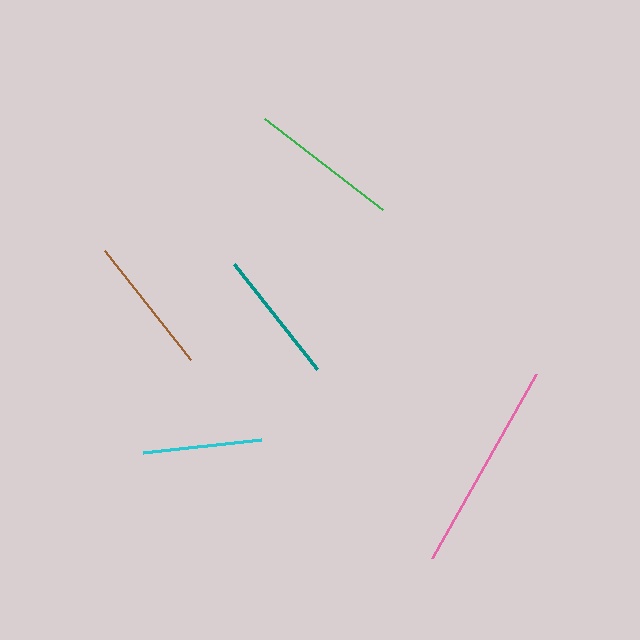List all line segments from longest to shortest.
From longest to shortest: pink, green, brown, teal, cyan.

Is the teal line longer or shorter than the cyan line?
The teal line is longer than the cyan line.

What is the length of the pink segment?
The pink segment is approximately 211 pixels long.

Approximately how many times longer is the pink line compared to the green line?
The pink line is approximately 1.4 times the length of the green line.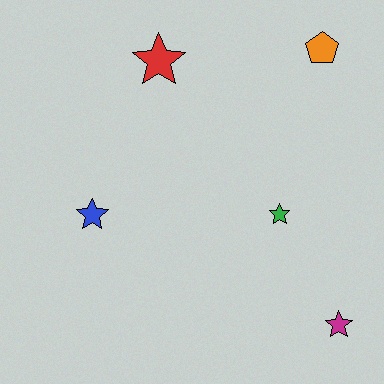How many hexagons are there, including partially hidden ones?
There are no hexagons.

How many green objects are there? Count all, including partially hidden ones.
There is 1 green object.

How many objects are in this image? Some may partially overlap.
There are 5 objects.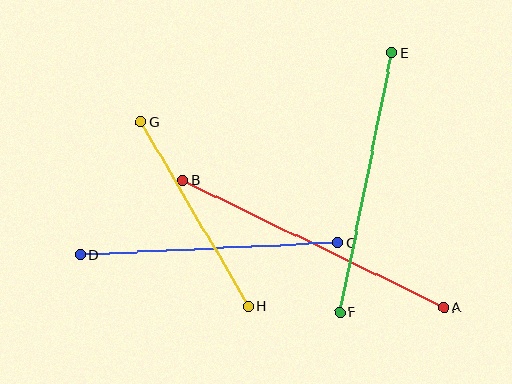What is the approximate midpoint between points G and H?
The midpoint is at approximately (195, 214) pixels.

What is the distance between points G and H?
The distance is approximately 213 pixels.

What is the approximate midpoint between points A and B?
The midpoint is at approximately (313, 244) pixels.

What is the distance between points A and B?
The distance is approximately 291 pixels.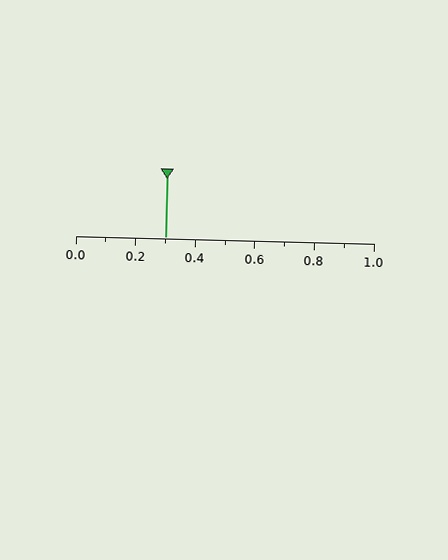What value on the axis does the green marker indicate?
The marker indicates approximately 0.3.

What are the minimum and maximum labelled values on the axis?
The axis runs from 0.0 to 1.0.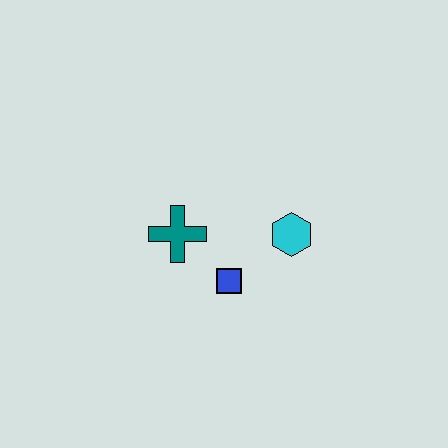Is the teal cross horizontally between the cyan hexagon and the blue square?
No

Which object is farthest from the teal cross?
The cyan hexagon is farthest from the teal cross.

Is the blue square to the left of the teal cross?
No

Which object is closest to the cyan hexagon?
The blue square is closest to the cyan hexagon.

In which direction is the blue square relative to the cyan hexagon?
The blue square is to the left of the cyan hexagon.